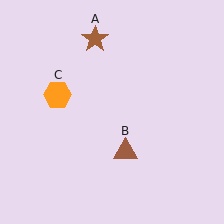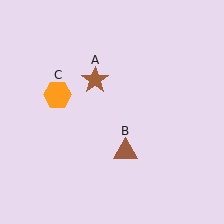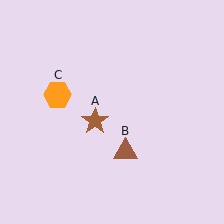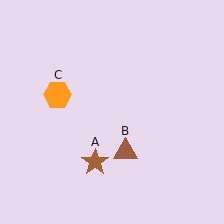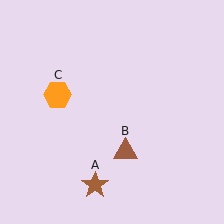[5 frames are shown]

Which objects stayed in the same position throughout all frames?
Brown triangle (object B) and orange hexagon (object C) remained stationary.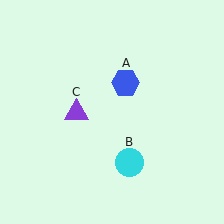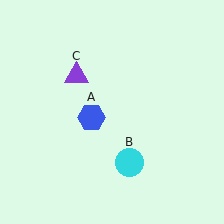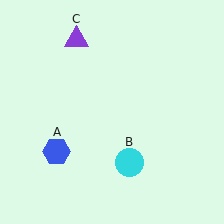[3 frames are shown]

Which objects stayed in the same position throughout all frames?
Cyan circle (object B) remained stationary.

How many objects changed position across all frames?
2 objects changed position: blue hexagon (object A), purple triangle (object C).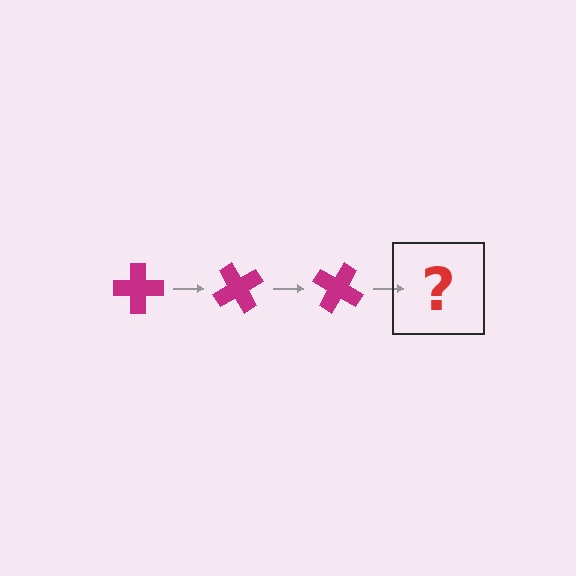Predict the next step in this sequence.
The next step is a magenta cross rotated 180 degrees.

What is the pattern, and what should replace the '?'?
The pattern is that the cross rotates 60 degrees each step. The '?' should be a magenta cross rotated 180 degrees.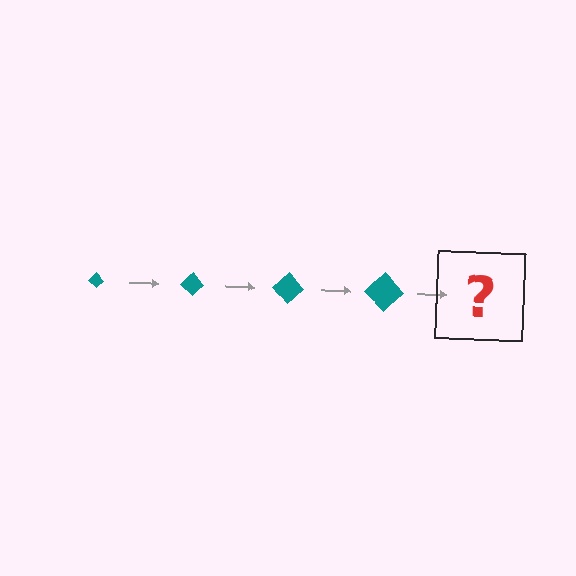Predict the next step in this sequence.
The next step is a teal diamond, larger than the previous one.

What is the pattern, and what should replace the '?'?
The pattern is that the diamond gets progressively larger each step. The '?' should be a teal diamond, larger than the previous one.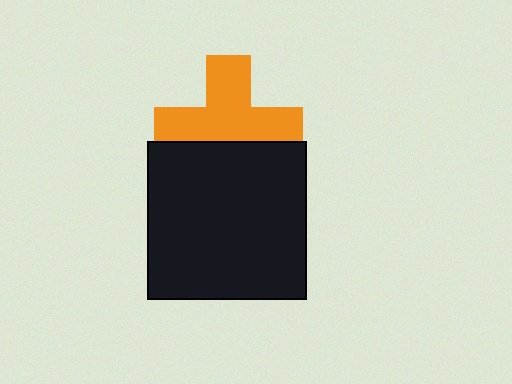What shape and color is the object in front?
The object in front is a black square.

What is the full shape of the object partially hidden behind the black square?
The partially hidden object is an orange cross.